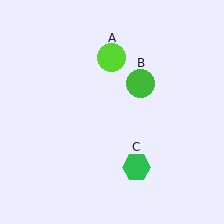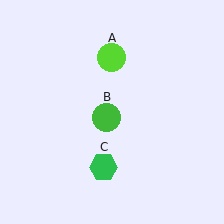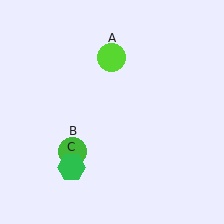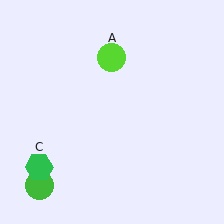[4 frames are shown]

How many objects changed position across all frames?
2 objects changed position: green circle (object B), green hexagon (object C).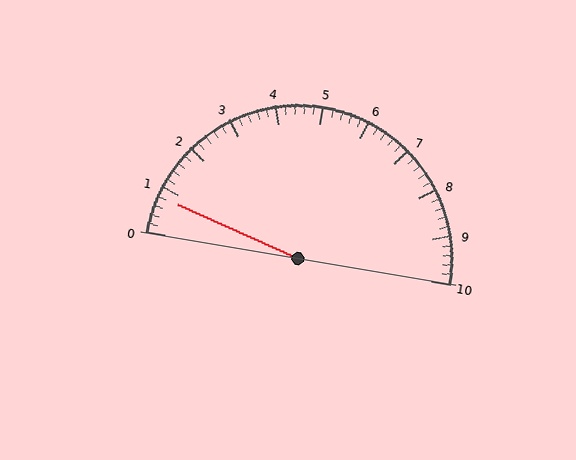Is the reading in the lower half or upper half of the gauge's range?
The reading is in the lower half of the range (0 to 10).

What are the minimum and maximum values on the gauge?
The gauge ranges from 0 to 10.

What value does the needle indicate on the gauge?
The needle indicates approximately 0.8.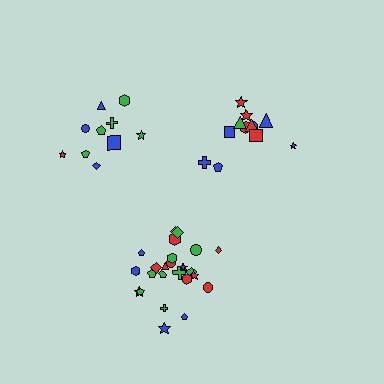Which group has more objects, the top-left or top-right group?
The top-right group.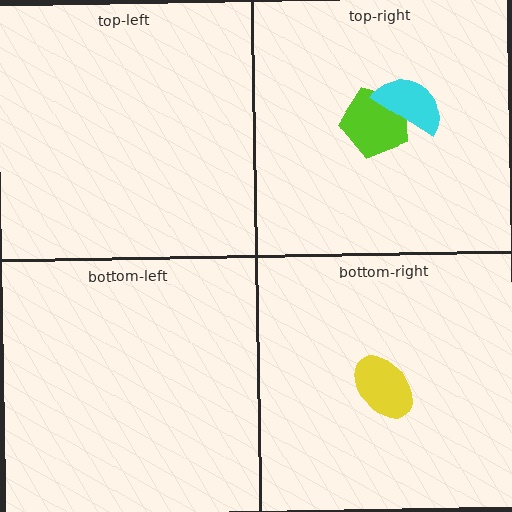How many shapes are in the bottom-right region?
1.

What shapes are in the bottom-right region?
The yellow ellipse.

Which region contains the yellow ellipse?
The bottom-right region.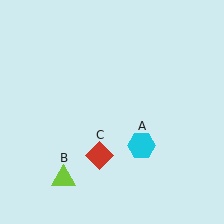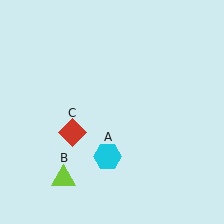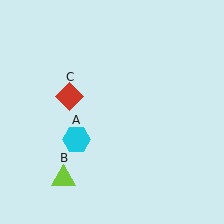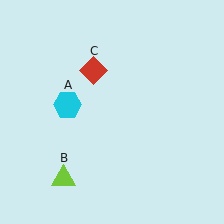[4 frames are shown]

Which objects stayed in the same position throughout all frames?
Lime triangle (object B) remained stationary.